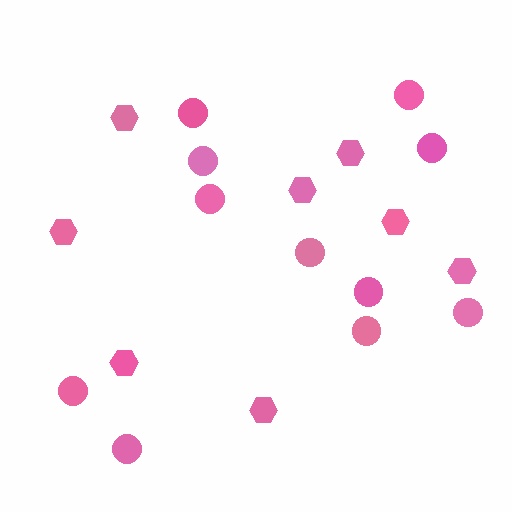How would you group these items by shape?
There are 2 groups: one group of hexagons (8) and one group of circles (11).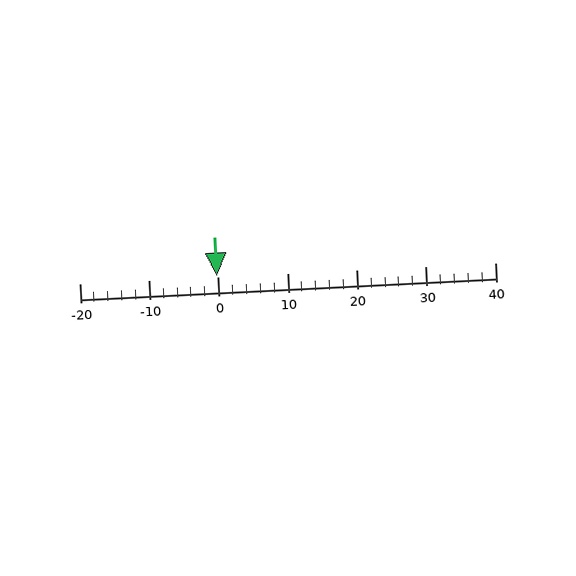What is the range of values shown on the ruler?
The ruler shows values from -20 to 40.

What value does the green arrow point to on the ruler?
The green arrow points to approximately 0.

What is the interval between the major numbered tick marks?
The major tick marks are spaced 10 units apart.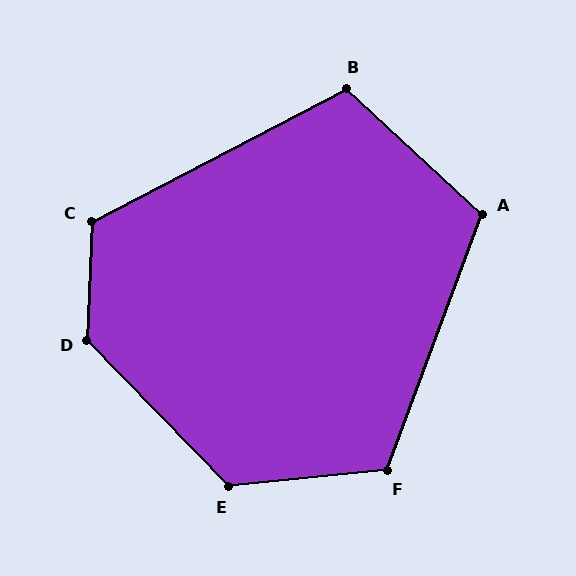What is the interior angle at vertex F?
Approximately 116 degrees (obtuse).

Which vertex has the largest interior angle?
D, at approximately 134 degrees.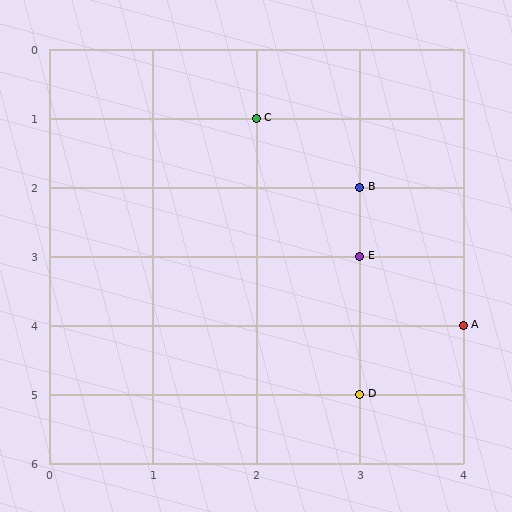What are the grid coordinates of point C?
Point C is at grid coordinates (2, 1).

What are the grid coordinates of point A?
Point A is at grid coordinates (4, 4).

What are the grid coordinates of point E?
Point E is at grid coordinates (3, 3).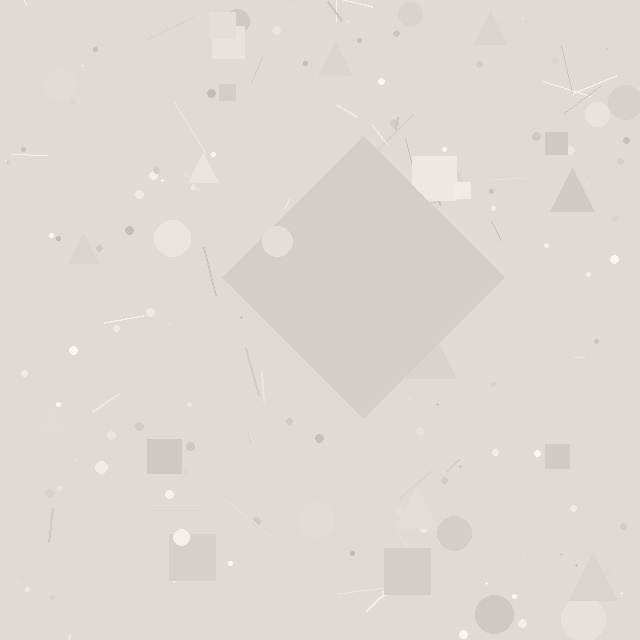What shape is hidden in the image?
A diamond is hidden in the image.